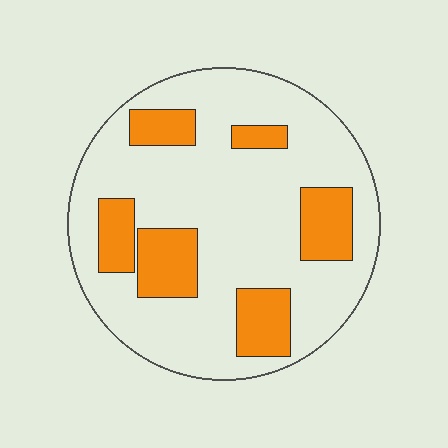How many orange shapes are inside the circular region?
6.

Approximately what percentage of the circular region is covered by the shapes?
Approximately 25%.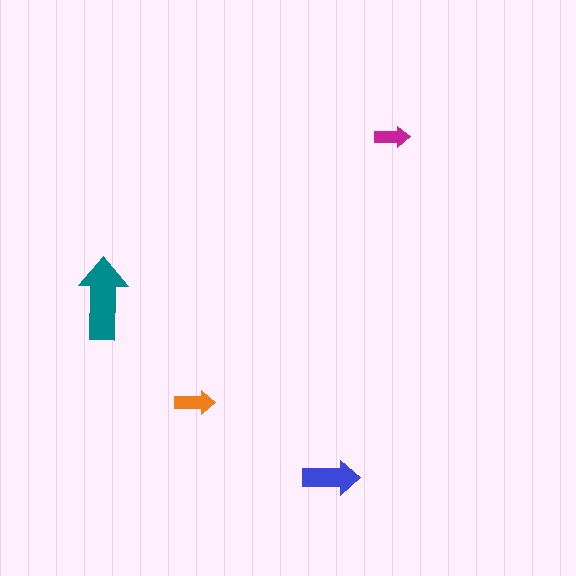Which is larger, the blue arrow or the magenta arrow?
The blue one.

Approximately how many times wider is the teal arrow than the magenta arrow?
About 2.5 times wider.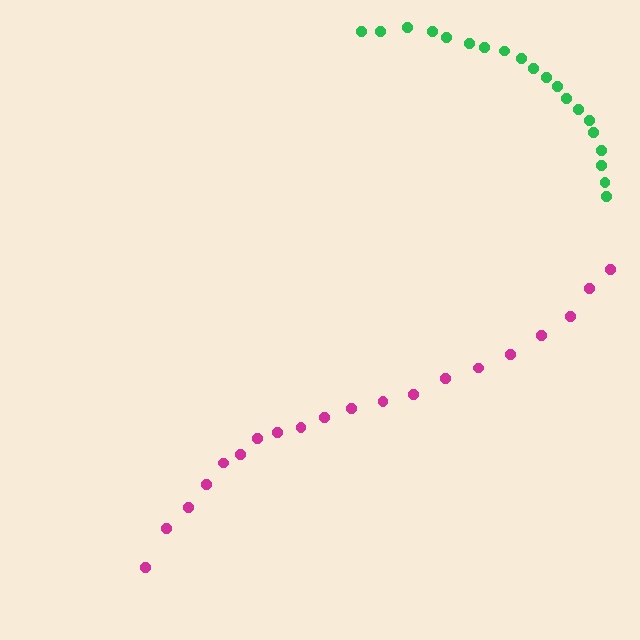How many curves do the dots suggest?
There are 2 distinct paths.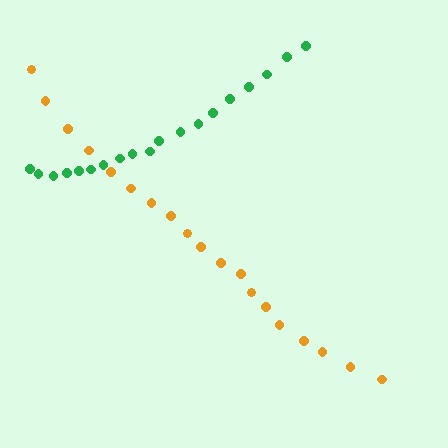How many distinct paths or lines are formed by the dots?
There are 2 distinct paths.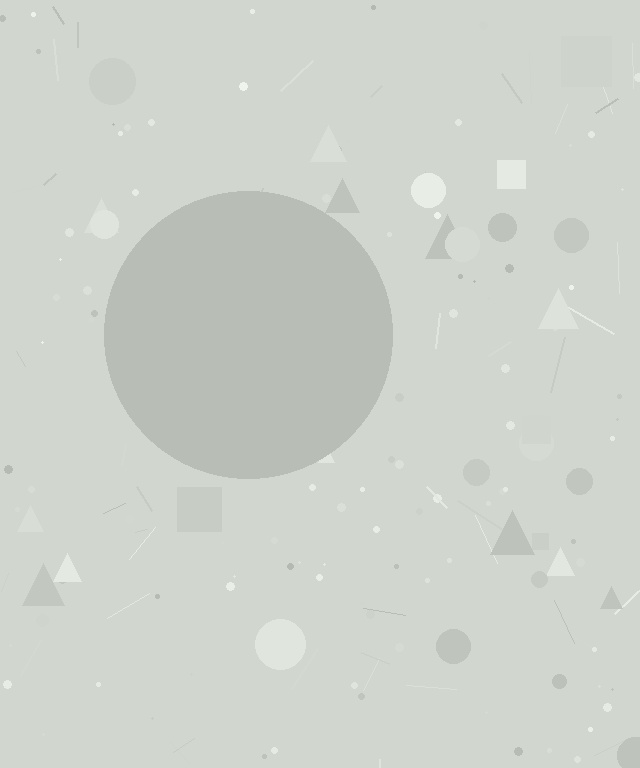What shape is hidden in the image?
A circle is hidden in the image.